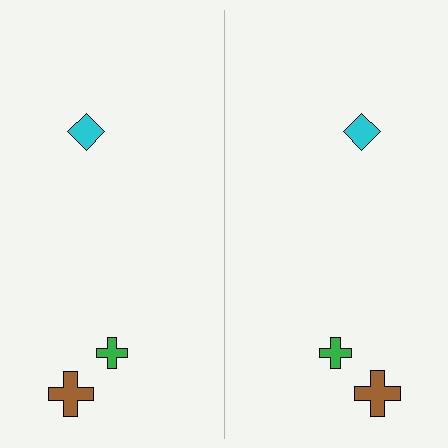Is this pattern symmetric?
Yes, this pattern has bilateral (reflection) symmetry.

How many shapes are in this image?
There are 6 shapes in this image.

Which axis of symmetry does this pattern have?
The pattern has a vertical axis of symmetry running through the center of the image.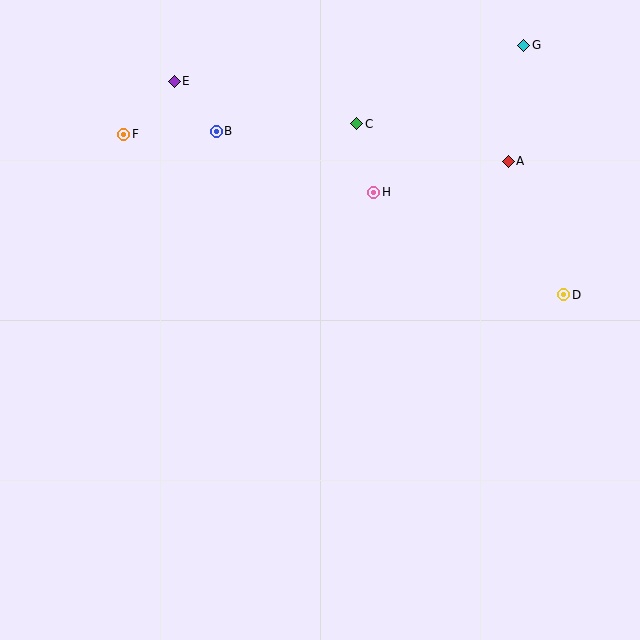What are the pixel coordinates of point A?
Point A is at (508, 161).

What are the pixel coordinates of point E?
Point E is at (174, 81).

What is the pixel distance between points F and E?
The distance between F and E is 73 pixels.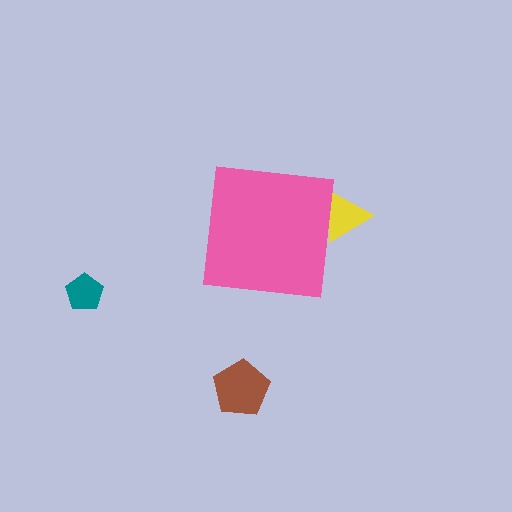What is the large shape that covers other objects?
A pink square.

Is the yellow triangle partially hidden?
Yes, the yellow triangle is partially hidden behind the pink square.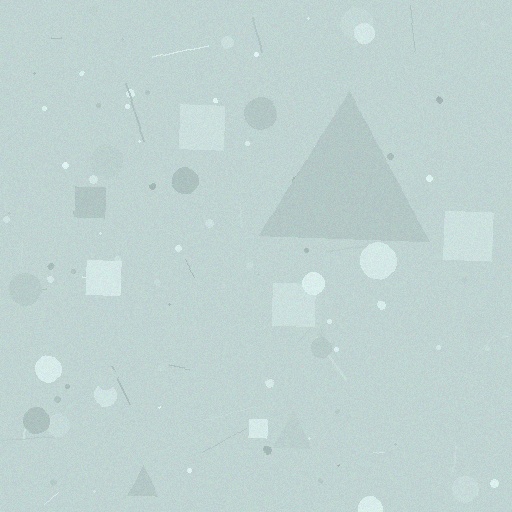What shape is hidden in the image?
A triangle is hidden in the image.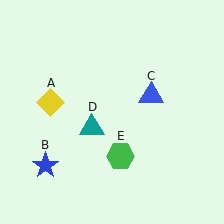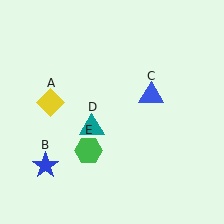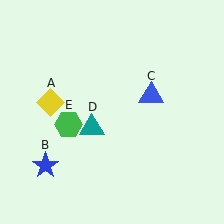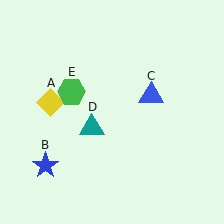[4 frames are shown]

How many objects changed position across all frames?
1 object changed position: green hexagon (object E).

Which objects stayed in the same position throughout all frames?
Yellow diamond (object A) and blue star (object B) and blue triangle (object C) and teal triangle (object D) remained stationary.